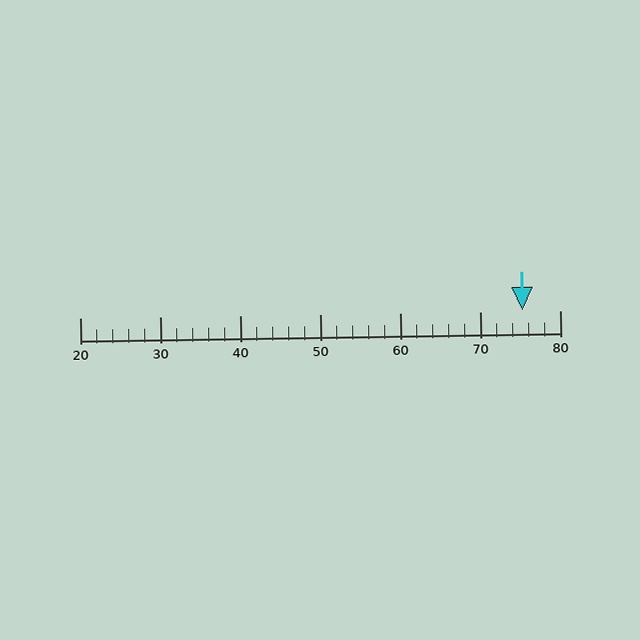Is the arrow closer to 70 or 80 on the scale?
The arrow is closer to 80.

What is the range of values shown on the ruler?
The ruler shows values from 20 to 80.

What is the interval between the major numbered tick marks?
The major tick marks are spaced 10 units apart.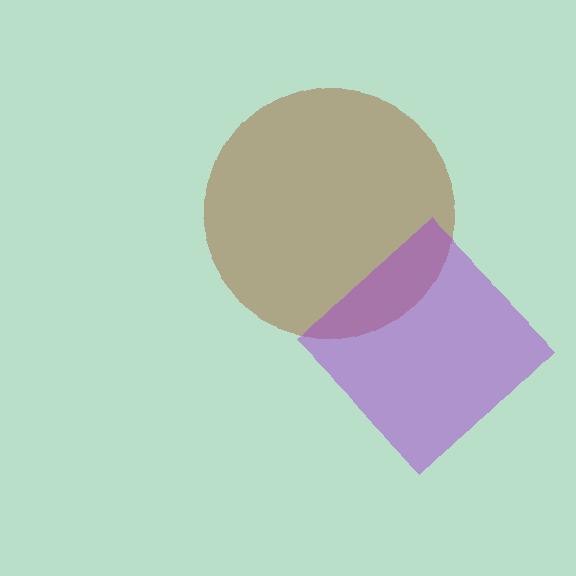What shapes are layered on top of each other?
The layered shapes are: a brown circle, a purple diamond.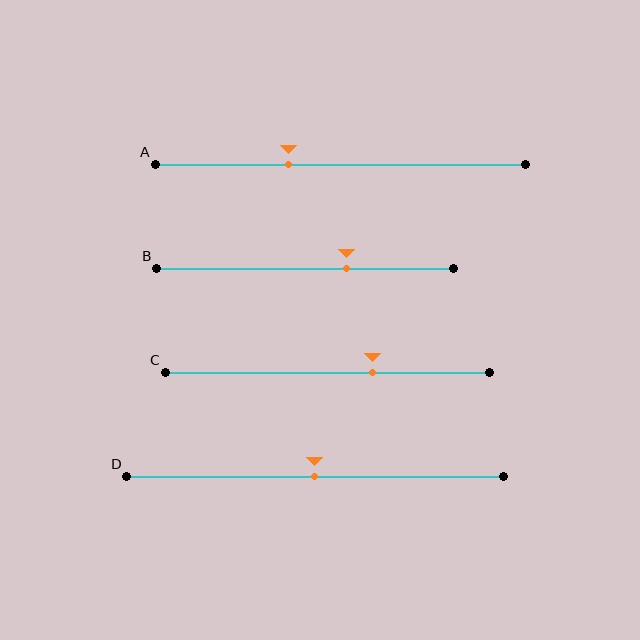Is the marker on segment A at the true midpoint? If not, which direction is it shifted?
No, the marker on segment A is shifted to the left by about 14% of the segment length.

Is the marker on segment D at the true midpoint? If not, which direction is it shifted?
Yes, the marker on segment D is at the true midpoint.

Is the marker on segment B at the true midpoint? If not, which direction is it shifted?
No, the marker on segment B is shifted to the right by about 14% of the segment length.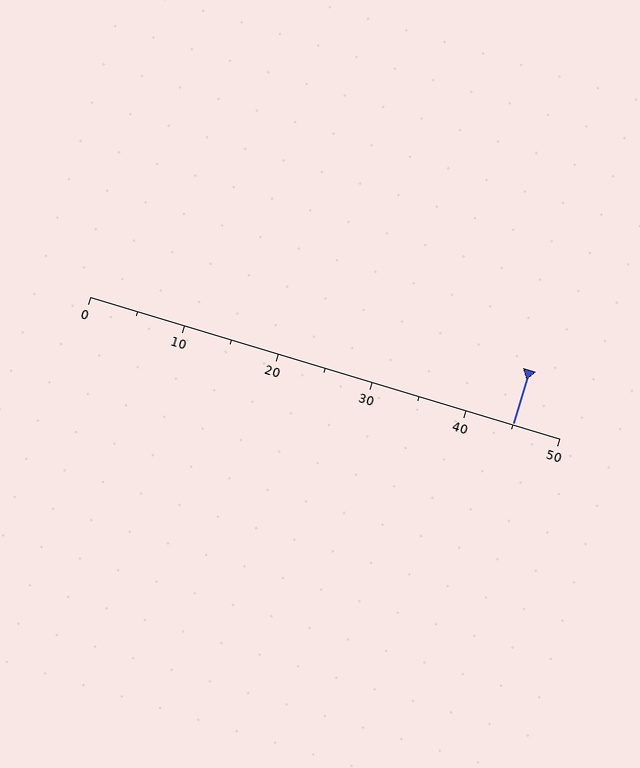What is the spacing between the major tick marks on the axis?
The major ticks are spaced 10 apart.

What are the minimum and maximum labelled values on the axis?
The axis runs from 0 to 50.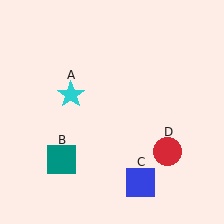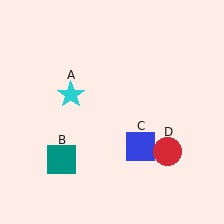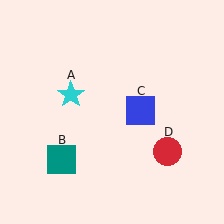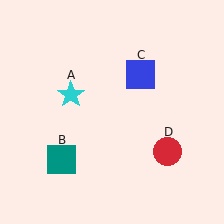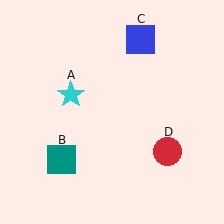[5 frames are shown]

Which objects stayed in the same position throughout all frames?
Cyan star (object A) and teal square (object B) and red circle (object D) remained stationary.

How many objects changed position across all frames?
1 object changed position: blue square (object C).